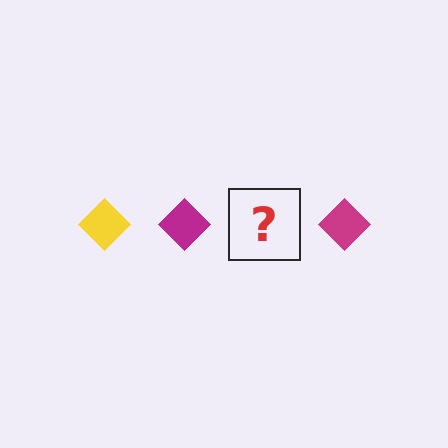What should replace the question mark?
The question mark should be replaced with a yellow diamond.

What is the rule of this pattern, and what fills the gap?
The rule is that the pattern cycles through yellow, magenta diamonds. The gap should be filled with a yellow diamond.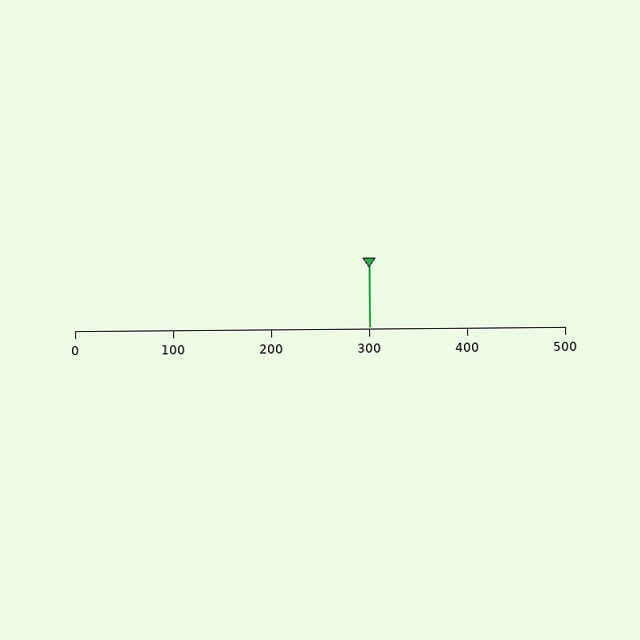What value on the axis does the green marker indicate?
The marker indicates approximately 300.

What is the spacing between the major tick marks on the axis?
The major ticks are spaced 100 apart.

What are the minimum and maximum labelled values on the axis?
The axis runs from 0 to 500.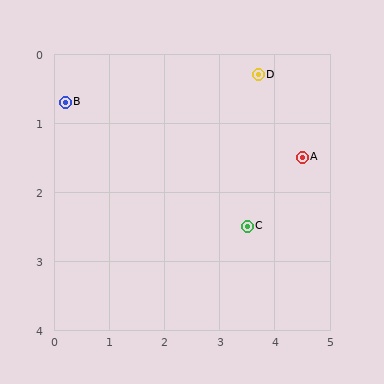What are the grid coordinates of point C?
Point C is at approximately (3.5, 2.5).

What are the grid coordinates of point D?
Point D is at approximately (3.7, 0.3).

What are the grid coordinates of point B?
Point B is at approximately (0.2, 0.7).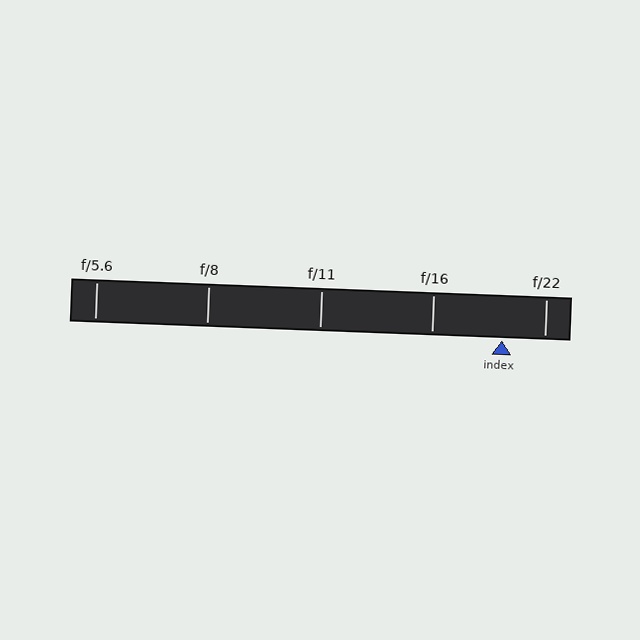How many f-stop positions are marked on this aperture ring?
There are 5 f-stop positions marked.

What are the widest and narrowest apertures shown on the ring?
The widest aperture shown is f/5.6 and the narrowest is f/22.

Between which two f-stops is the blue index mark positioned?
The index mark is between f/16 and f/22.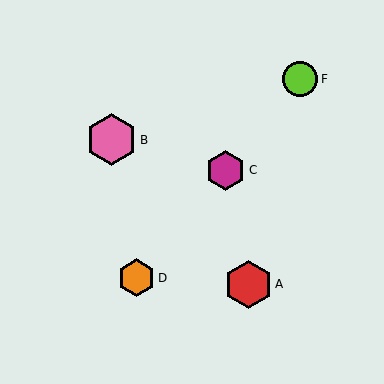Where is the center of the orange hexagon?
The center of the orange hexagon is at (137, 278).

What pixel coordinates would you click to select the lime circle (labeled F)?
Click at (300, 79) to select the lime circle F.